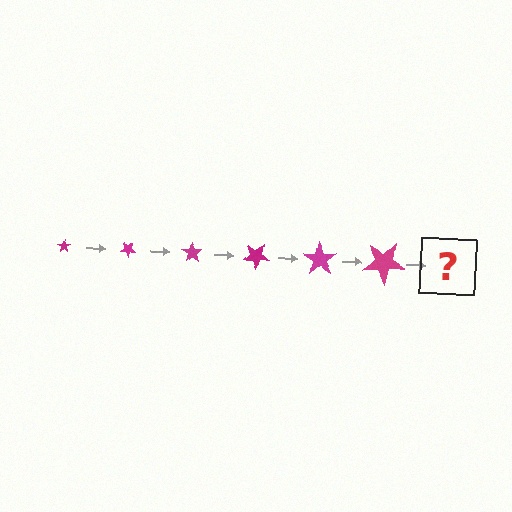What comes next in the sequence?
The next element should be a star, larger than the previous one and rotated 210 degrees from the start.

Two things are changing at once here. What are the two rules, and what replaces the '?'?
The two rules are that the star grows larger each step and it rotates 35 degrees each step. The '?' should be a star, larger than the previous one and rotated 210 degrees from the start.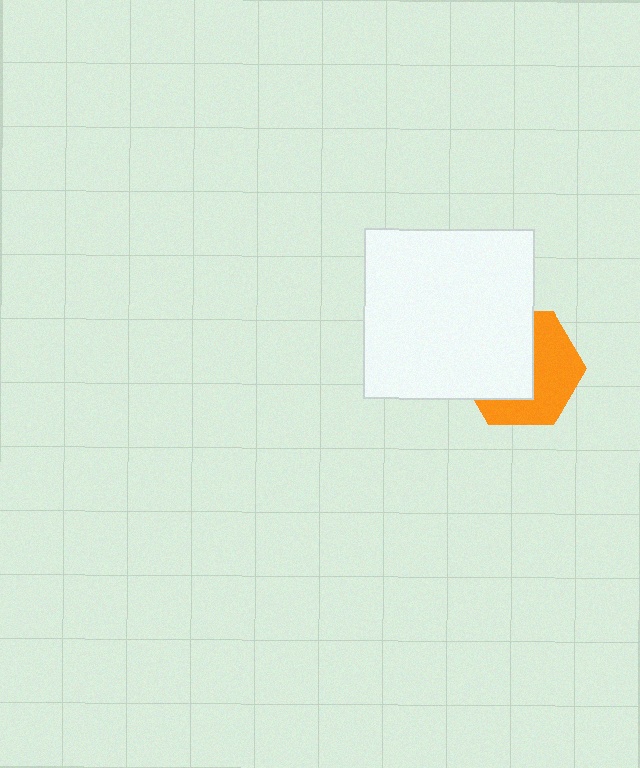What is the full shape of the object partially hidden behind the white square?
The partially hidden object is an orange hexagon.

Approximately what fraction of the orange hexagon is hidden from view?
Roughly 51% of the orange hexagon is hidden behind the white square.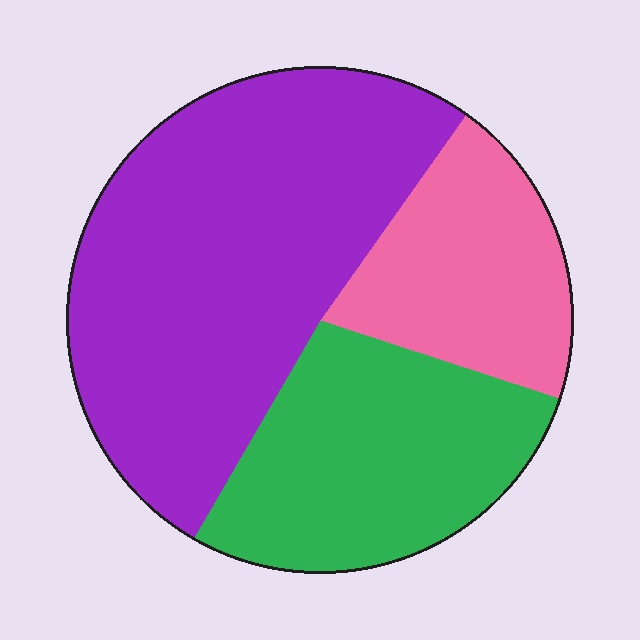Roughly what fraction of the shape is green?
Green covers 28% of the shape.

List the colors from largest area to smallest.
From largest to smallest: purple, green, pink.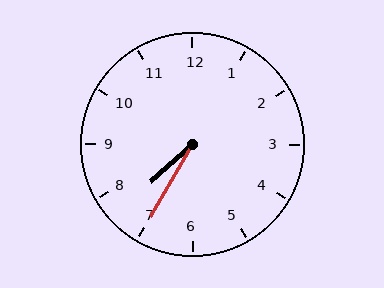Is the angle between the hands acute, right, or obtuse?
It is acute.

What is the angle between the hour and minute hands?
Approximately 18 degrees.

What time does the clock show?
7:35.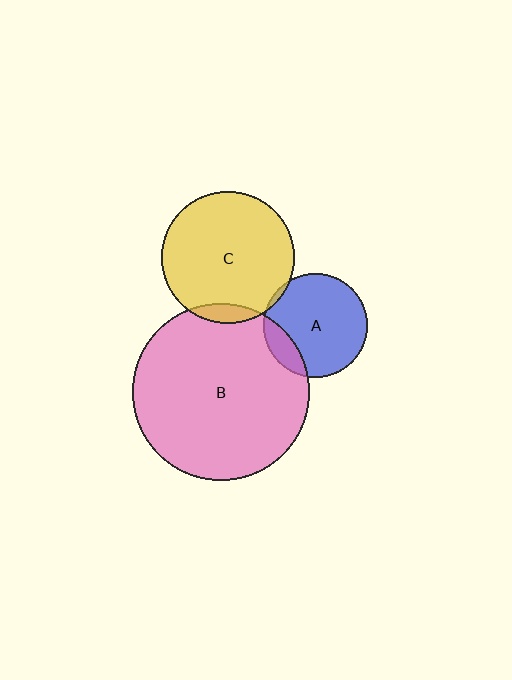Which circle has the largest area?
Circle B (pink).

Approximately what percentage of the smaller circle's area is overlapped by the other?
Approximately 15%.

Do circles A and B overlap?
Yes.